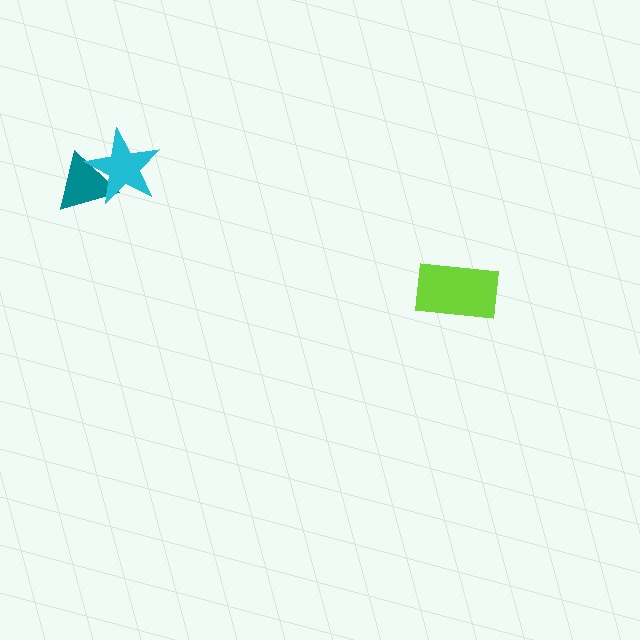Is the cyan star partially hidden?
No, no other shape covers it.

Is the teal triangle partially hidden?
Yes, it is partially covered by another shape.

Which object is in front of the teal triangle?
The cyan star is in front of the teal triangle.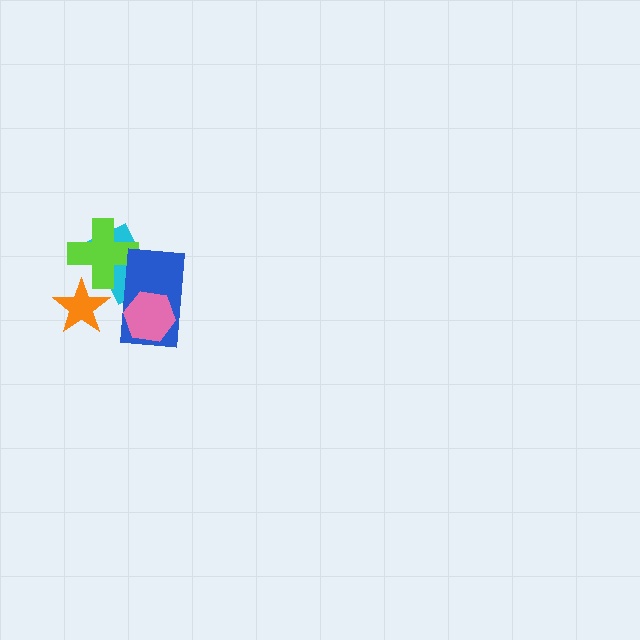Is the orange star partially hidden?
No, no other shape covers it.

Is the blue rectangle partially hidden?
Yes, it is partially covered by another shape.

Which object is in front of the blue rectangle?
The pink hexagon is in front of the blue rectangle.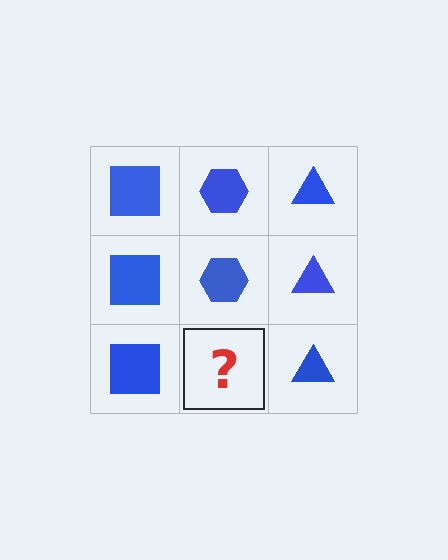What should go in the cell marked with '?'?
The missing cell should contain a blue hexagon.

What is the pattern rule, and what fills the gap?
The rule is that each column has a consistent shape. The gap should be filled with a blue hexagon.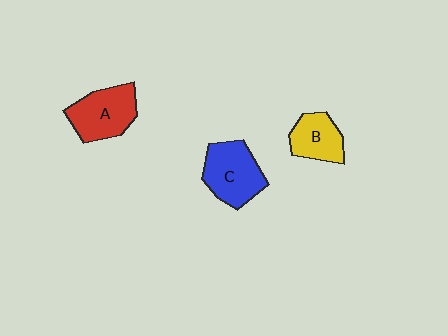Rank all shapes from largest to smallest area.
From largest to smallest: C (blue), A (red), B (yellow).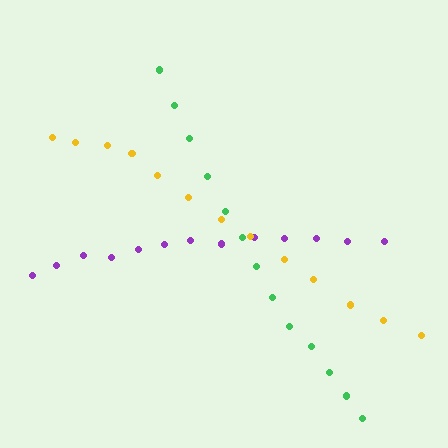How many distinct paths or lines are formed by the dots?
There are 3 distinct paths.